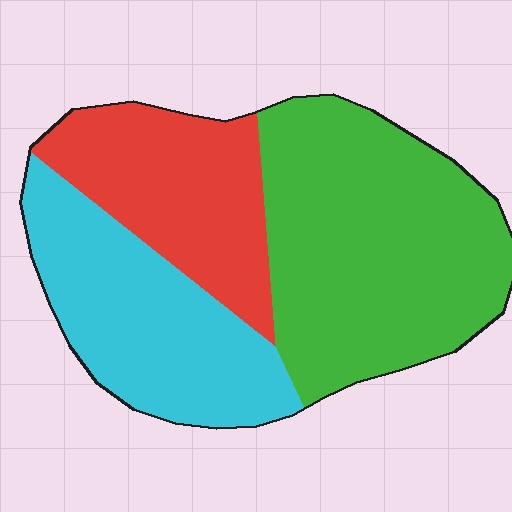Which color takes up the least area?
Red, at roughly 25%.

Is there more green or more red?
Green.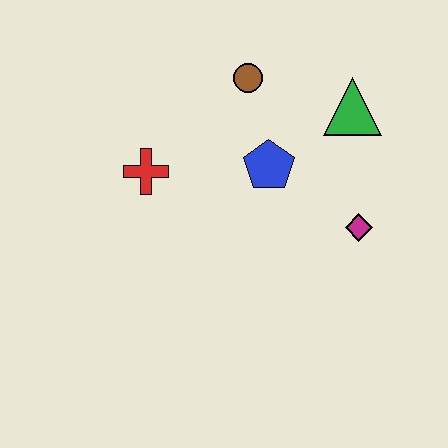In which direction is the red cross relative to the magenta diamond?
The red cross is to the left of the magenta diamond.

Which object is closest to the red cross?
The blue pentagon is closest to the red cross.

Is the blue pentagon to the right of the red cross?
Yes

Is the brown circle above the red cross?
Yes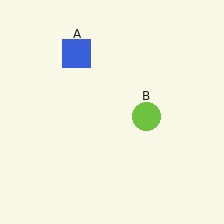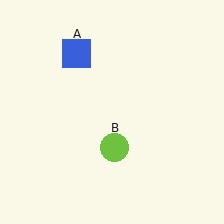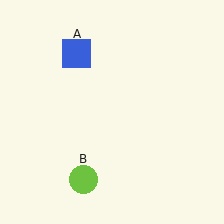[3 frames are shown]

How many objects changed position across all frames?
1 object changed position: lime circle (object B).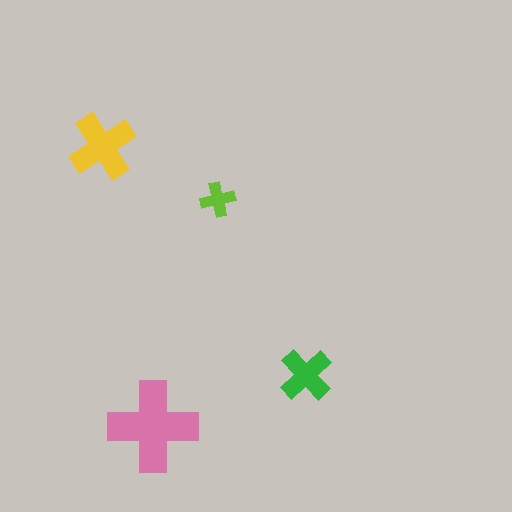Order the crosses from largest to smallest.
the pink one, the yellow one, the green one, the lime one.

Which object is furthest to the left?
The yellow cross is leftmost.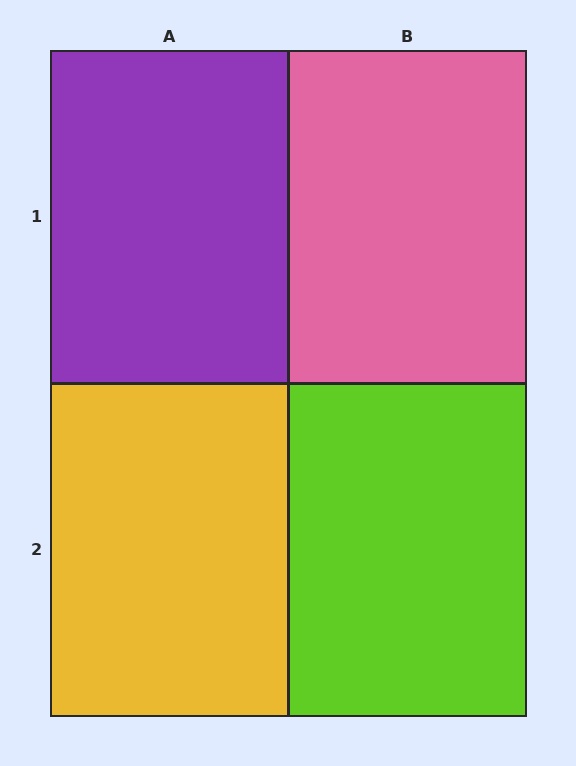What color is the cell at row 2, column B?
Lime.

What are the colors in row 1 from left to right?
Purple, pink.